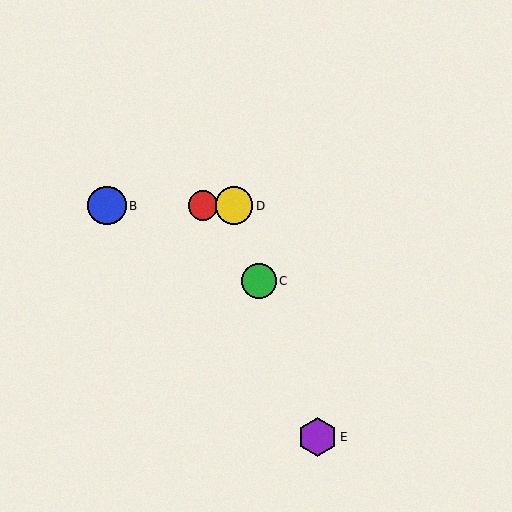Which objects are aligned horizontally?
Objects A, B, D are aligned horizontally.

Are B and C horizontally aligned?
No, B is at y≈206 and C is at y≈281.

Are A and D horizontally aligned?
Yes, both are at y≈206.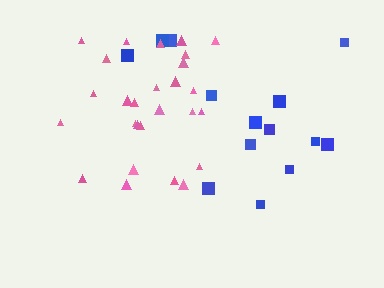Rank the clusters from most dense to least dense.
pink, blue.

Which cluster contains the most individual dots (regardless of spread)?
Pink (27).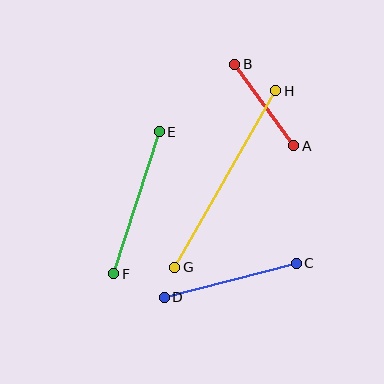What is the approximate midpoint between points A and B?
The midpoint is at approximately (264, 105) pixels.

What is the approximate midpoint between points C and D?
The midpoint is at approximately (230, 280) pixels.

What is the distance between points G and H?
The distance is approximately 203 pixels.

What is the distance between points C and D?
The distance is approximately 136 pixels.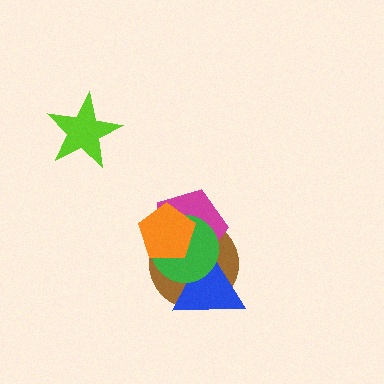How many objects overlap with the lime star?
0 objects overlap with the lime star.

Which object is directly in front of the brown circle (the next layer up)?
The magenta pentagon is directly in front of the brown circle.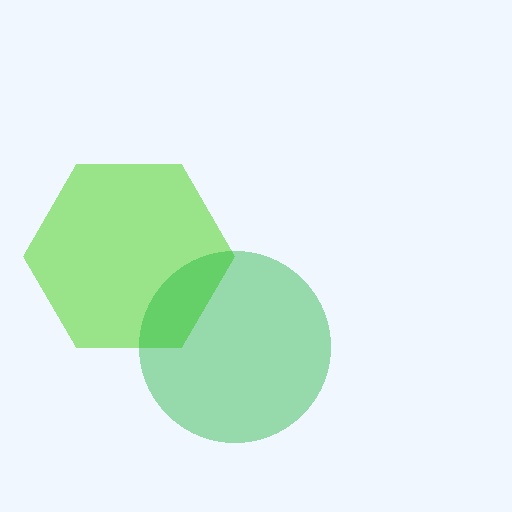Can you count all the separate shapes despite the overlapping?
Yes, there are 2 separate shapes.